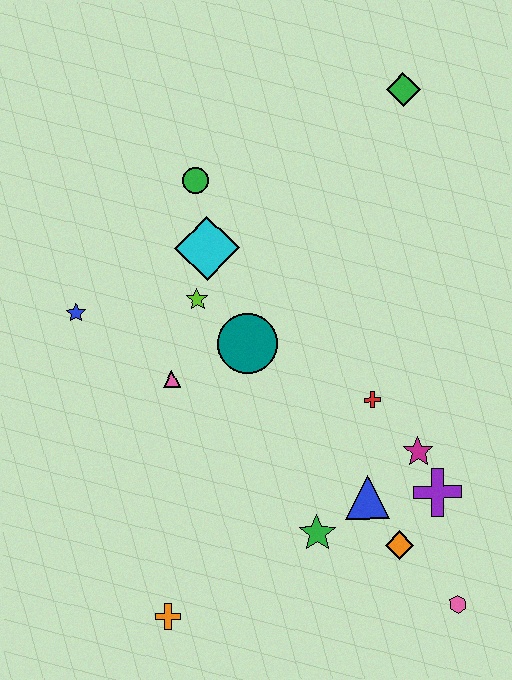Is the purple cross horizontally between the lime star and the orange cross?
No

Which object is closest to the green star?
The blue triangle is closest to the green star.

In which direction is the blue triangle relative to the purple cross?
The blue triangle is to the left of the purple cross.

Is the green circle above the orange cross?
Yes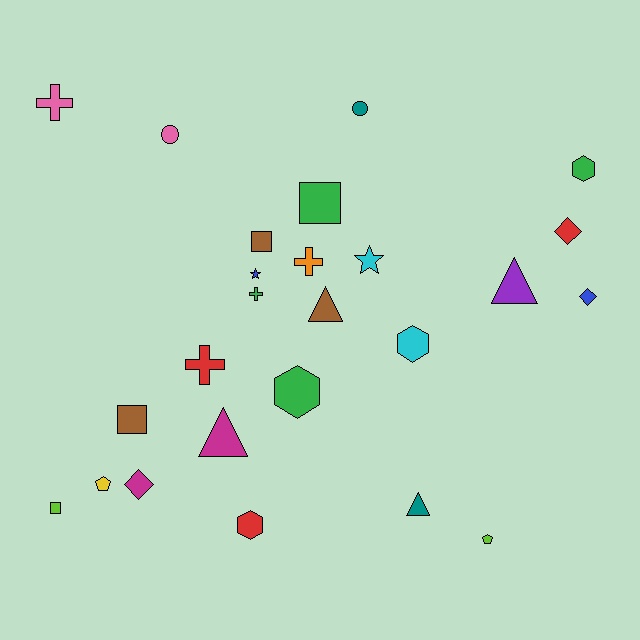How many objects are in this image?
There are 25 objects.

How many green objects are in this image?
There are 4 green objects.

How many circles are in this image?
There are 2 circles.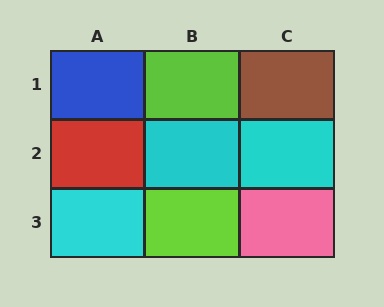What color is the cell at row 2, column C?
Cyan.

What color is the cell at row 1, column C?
Brown.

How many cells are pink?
1 cell is pink.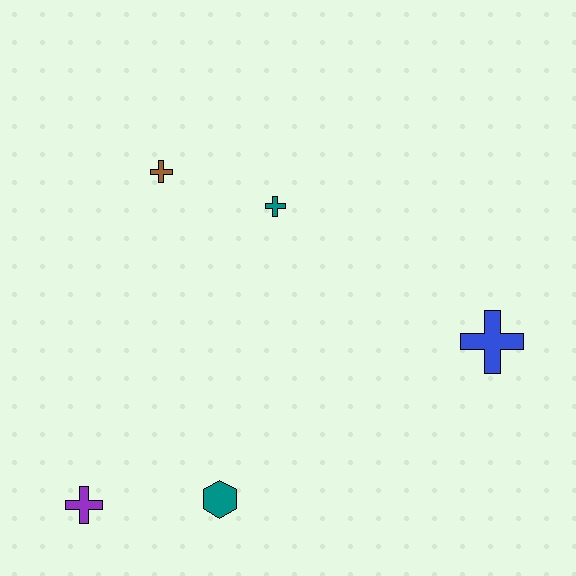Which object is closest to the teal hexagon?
The purple cross is closest to the teal hexagon.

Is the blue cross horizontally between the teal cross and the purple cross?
No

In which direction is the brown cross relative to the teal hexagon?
The brown cross is above the teal hexagon.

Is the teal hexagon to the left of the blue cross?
Yes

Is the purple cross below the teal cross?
Yes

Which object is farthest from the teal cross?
The purple cross is farthest from the teal cross.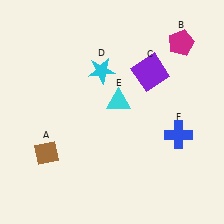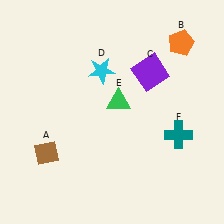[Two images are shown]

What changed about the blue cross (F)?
In Image 1, F is blue. In Image 2, it changed to teal.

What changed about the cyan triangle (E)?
In Image 1, E is cyan. In Image 2, it changed to green.